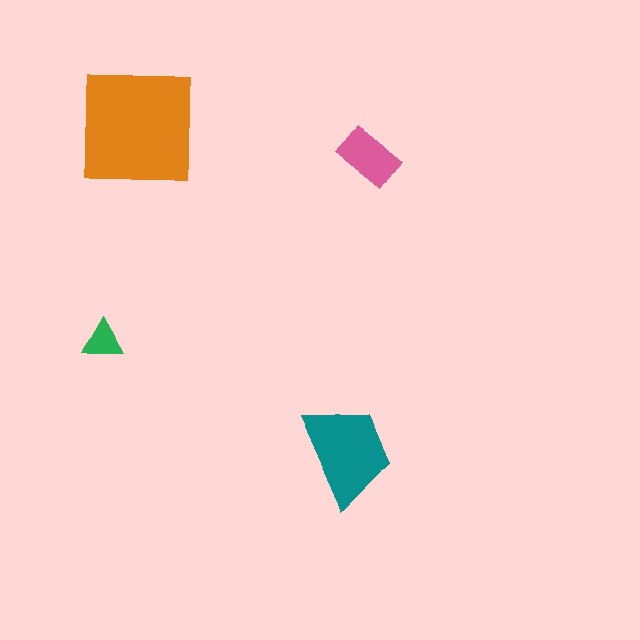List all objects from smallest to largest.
The green triangle, the pink rectangle, the teal trapezoid, the orange square.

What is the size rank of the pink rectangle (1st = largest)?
3rd.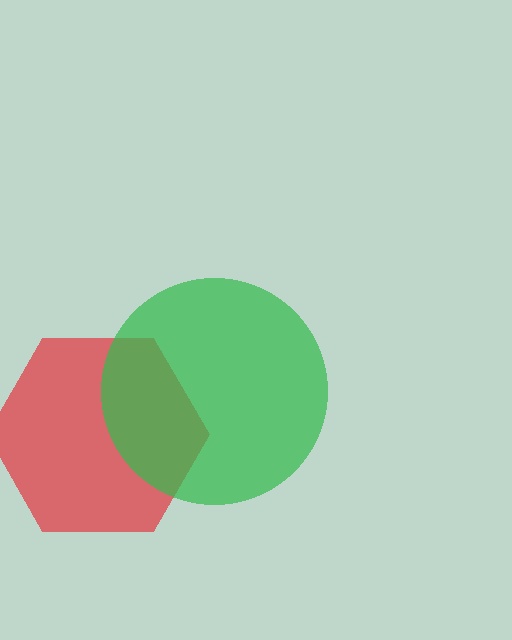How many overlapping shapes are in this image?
There are 2 overlapping shapes in the image.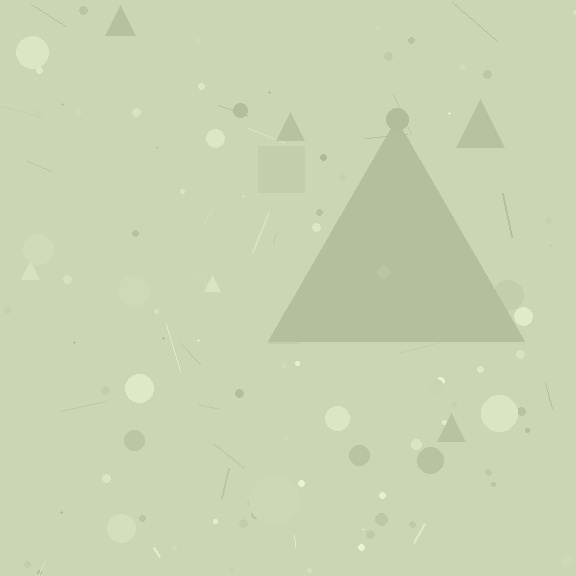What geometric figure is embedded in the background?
A triangle is embedded in the background.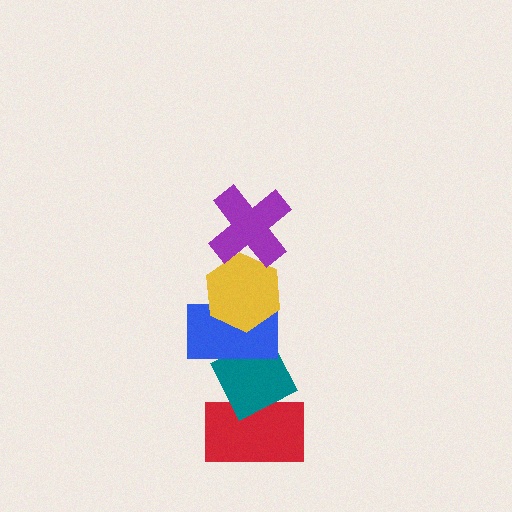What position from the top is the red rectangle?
The red rectangle is 5th from the top.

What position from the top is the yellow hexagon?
The yellow hexagon is 2nd from the top.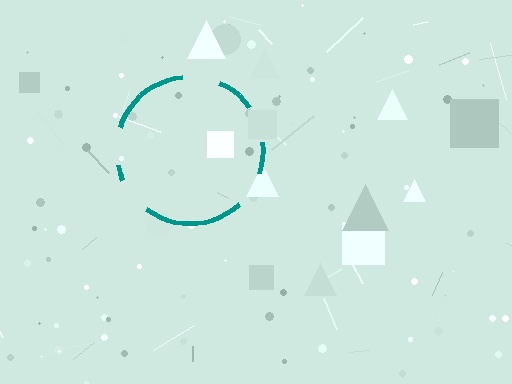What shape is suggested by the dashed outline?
The dashed outline suggests a circle.